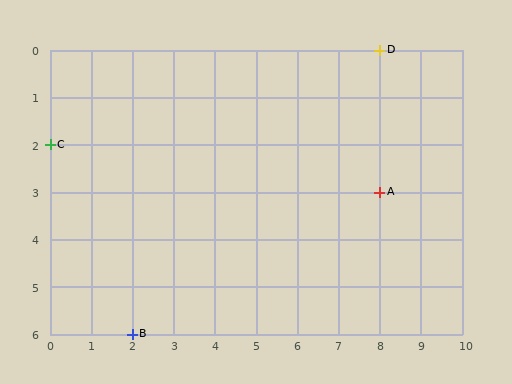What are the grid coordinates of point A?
Point A is at grid coordinates (8, 3).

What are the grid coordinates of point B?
Point B is at grid coordinates (2, 6).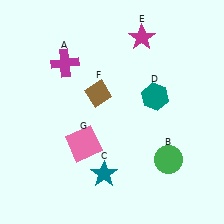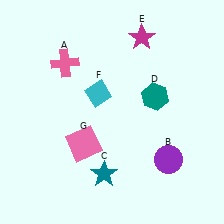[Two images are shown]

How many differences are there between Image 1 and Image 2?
There are 3 differences between the two images.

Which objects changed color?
A changed from magenta to pink. B changed from green to purple. F changed from brown to cyan.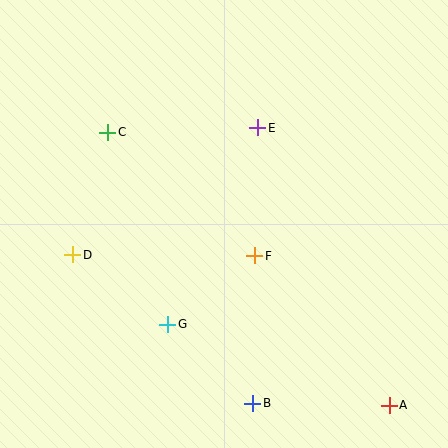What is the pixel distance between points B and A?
The distance between B and A is 136 pixels.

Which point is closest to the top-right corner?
Point E is closest to the top-right corner.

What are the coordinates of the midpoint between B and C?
The midpoint between B and C is at (180, 268).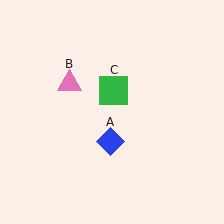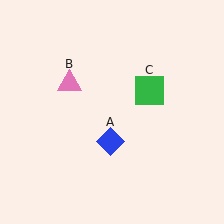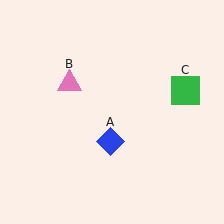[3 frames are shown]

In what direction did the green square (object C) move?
The green square (object C) moved right.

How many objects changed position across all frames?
1 object changed position: green square (object C).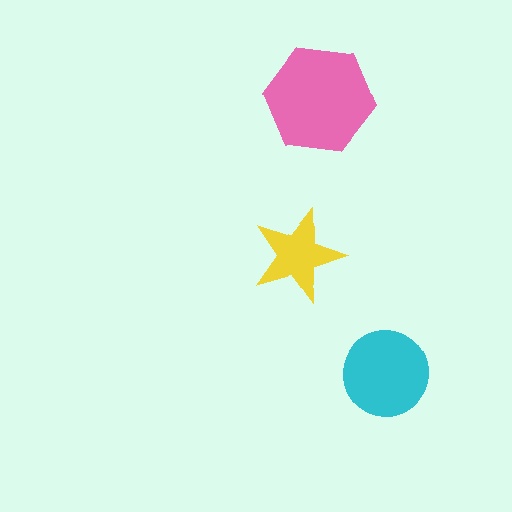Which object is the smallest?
The yellow star.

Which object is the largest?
The pink hexagon.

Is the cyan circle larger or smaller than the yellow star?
Larger.